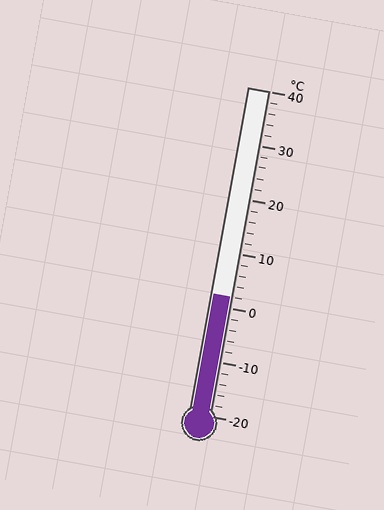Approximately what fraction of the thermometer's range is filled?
The thermometer is filled to approximately 35% of its range.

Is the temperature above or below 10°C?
The temperature is below 10°C.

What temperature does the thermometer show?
The thermometer shows approximately 2°C.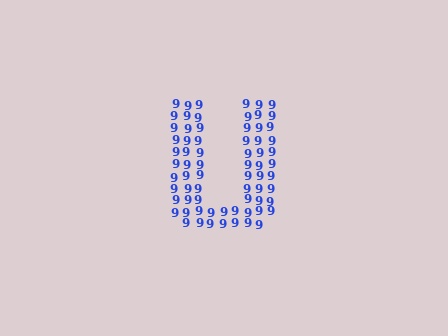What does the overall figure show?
The overall figure shows the letter U.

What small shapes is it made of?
It is made of small digit 9's.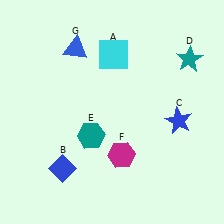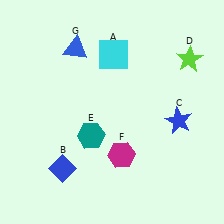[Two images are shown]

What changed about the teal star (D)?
In Image 1, D is teal. In Image 2, it changed to lime.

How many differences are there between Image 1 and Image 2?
There is 1 difference between the two images.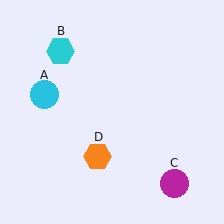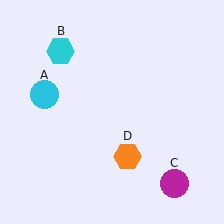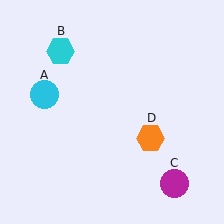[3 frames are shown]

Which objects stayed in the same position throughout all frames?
Cyan circle (object A) and cyan hexagon (object B) and magenta circle (object C) remained stationary.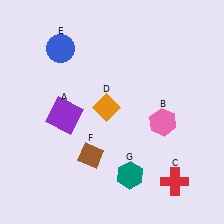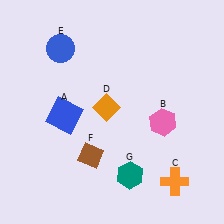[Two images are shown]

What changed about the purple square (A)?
In Image 1, A is purple. In Image 2, it changed to blue.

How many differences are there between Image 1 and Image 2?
There are 2 differences between the two images.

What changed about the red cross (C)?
In Image 1, C is red. In Image 2, it changed to orange.